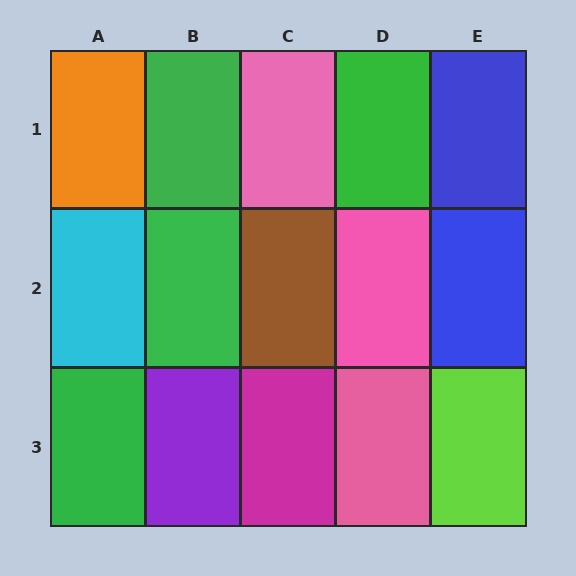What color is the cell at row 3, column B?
Purple.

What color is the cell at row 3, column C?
Magenta.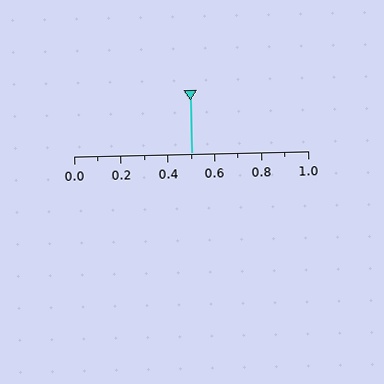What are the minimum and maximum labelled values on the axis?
The axis runs from 0.0 to 1.0.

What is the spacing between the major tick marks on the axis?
The major ticks are spaced 0.2 apart.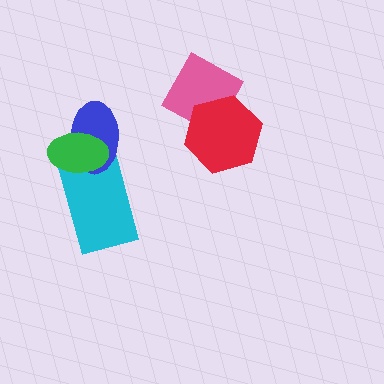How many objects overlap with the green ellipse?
2 objects overlap with the green ellipse.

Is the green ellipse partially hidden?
No, no other shape covers it.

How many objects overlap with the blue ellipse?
2 objects overlap with the blue ellipse.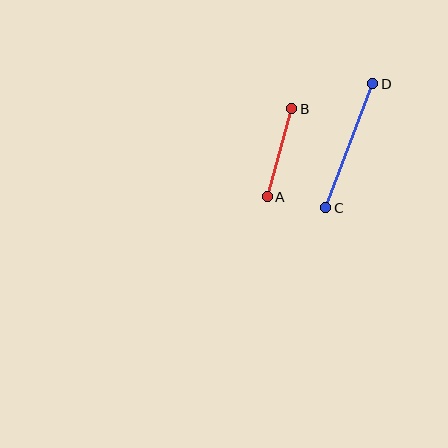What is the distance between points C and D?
The distance is approximately 133 pixels.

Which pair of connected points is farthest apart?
Points C and D are farthest apart.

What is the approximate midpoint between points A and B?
The midpoint is at approximately (279, 153) pixels.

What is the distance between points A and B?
The distance is approximately 91 pixels.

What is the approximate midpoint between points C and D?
The midpoint is at approximately (349, 146) pixels.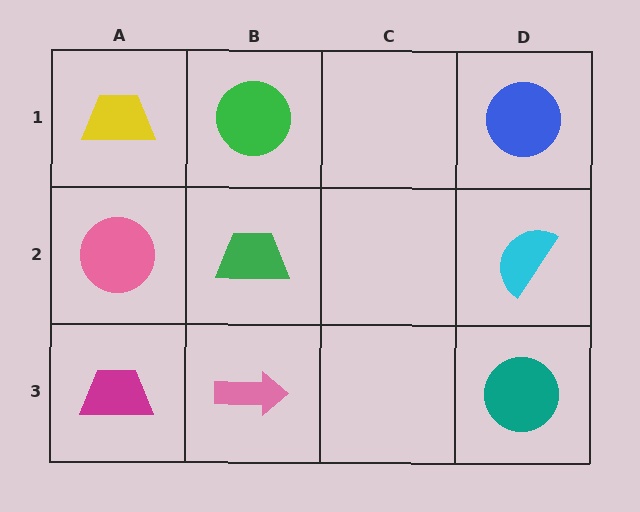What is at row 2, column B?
A green trapezoid.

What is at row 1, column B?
A green circle.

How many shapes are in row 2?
3 shapes.